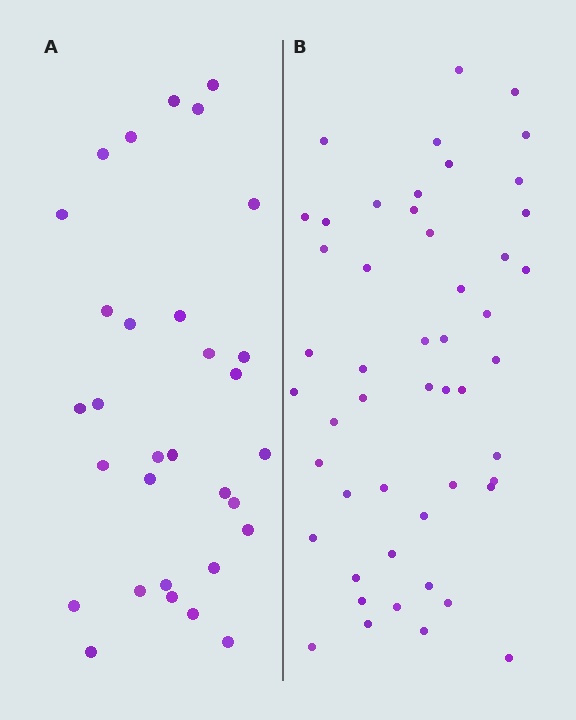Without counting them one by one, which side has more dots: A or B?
Region B (the right region) has more dots.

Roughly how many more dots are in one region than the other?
Region B has approximately 20 more dots than region A.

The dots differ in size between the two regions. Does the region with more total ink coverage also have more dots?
No. Region A has more total ink coverage because its dots are larger, but region B actually contains more individual dots. Total area can be misleading — the number of items is what matters here.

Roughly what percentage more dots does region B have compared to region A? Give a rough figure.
About 60% more.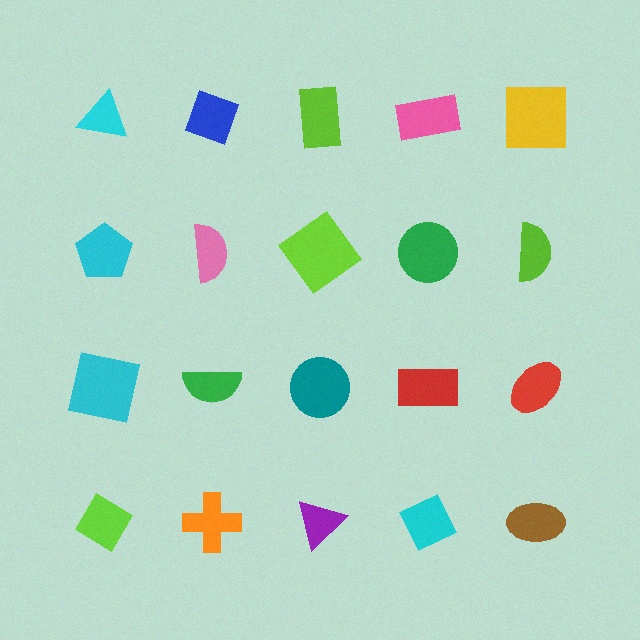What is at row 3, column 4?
A red rectangle.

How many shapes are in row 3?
5 shapes.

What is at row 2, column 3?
A lime diamond.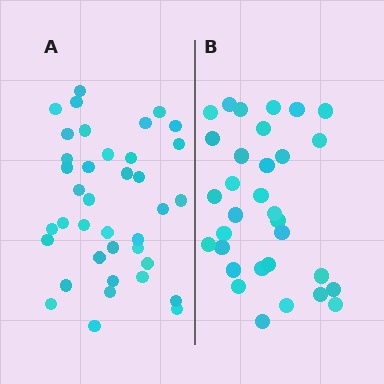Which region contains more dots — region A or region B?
Region A (the left region) has more dots.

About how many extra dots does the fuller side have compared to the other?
Region A has about 6 more dots than region B.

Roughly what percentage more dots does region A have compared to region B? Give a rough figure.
About 20% more.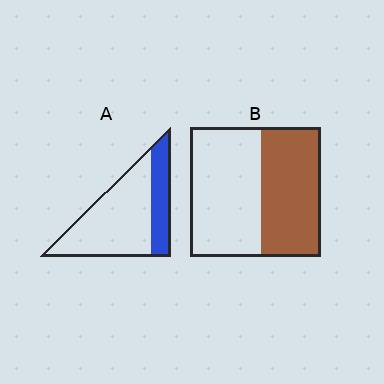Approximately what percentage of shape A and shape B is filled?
A is approximately 30% and B is approximately 45%.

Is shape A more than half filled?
No.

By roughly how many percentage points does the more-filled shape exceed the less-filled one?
By roughly 20 percentage points (B over A).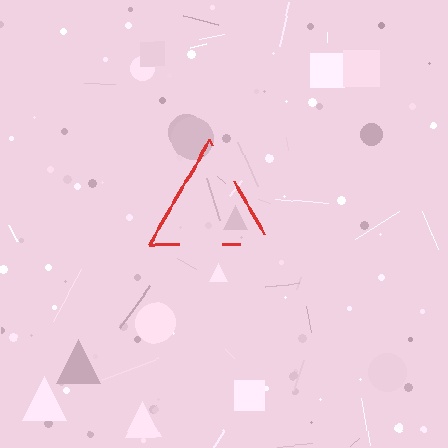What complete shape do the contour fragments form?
The contour fragments form a triangle.